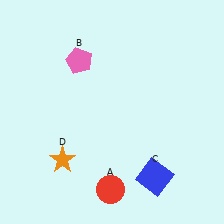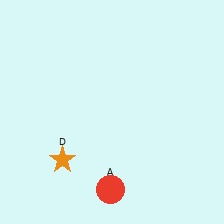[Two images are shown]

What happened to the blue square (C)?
The blue square (C) was removed in Image 2. It was in the bottom-right area of Image 1.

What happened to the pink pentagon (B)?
The pink pentagon (B) was removed in Image 2. It was in the top-left area of Image 1.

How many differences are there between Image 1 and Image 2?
There are 2 differences between the two images.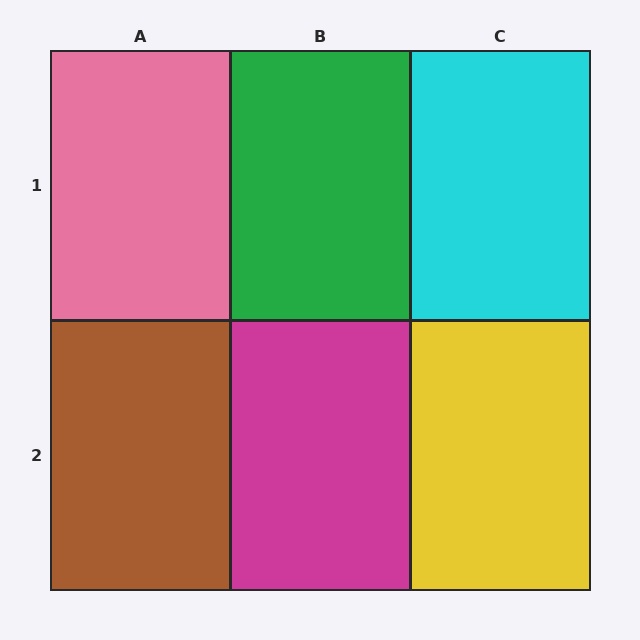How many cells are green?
1 cell is green.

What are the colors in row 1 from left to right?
Pink, green, cyan.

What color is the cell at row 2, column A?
Brown.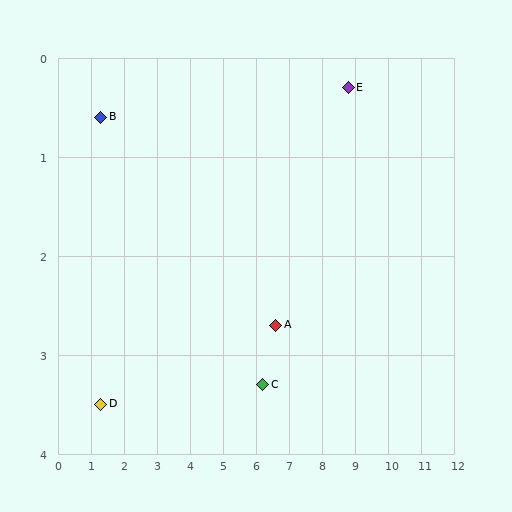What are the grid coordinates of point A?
Point A is at approximately (6.6, 2.7).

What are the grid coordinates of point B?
Point B is at approximately (1.3, 0.6).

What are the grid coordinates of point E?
Point E is at approximately (8.8, 0.3).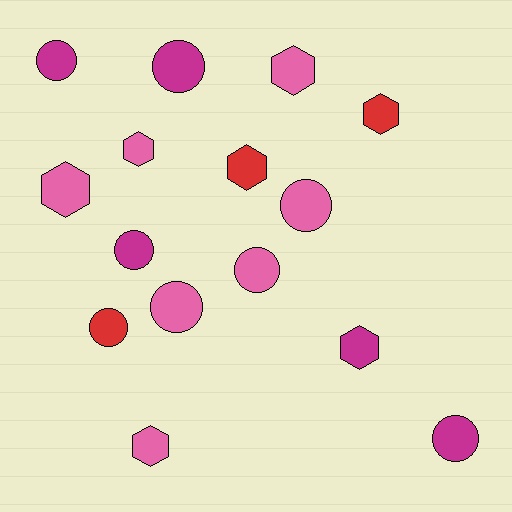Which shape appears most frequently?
Circle, with 8 objects.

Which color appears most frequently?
Pink, with 7 objects.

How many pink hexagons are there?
There are 4 pink hexagons.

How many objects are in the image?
There are 15 objects.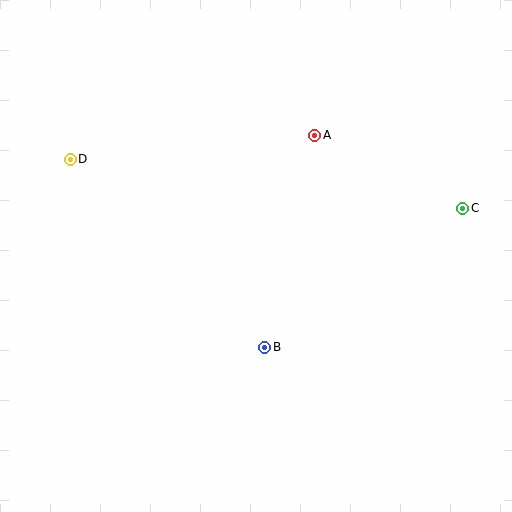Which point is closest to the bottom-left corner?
Point B is closest to the bottom-left corner.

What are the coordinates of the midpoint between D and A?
The midpoint between D and A is at (193, 147).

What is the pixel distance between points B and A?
The distance between B and A is 218 pixels.